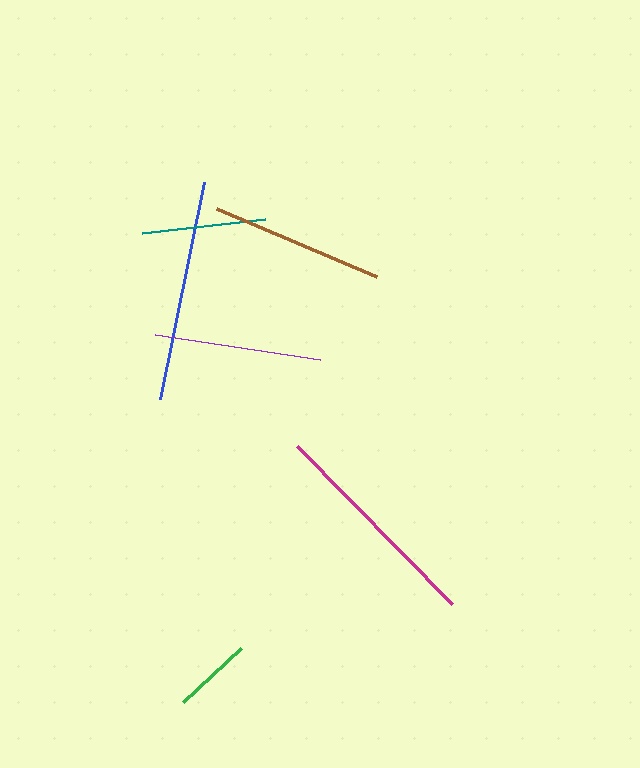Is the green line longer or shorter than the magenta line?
The magenta line is longer than the green line.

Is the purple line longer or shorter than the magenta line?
The magenta line is longer than the purple line.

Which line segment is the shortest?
The green line is the shortest at approximately 80 pixels.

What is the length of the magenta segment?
The magenta segment is approximately 222 pixels long.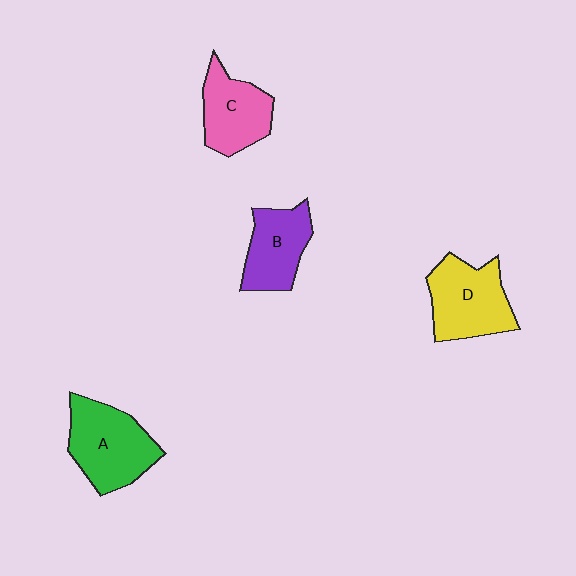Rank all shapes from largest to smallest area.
From largest to smallest: A (green), D (yellow), C (pink), B (purple).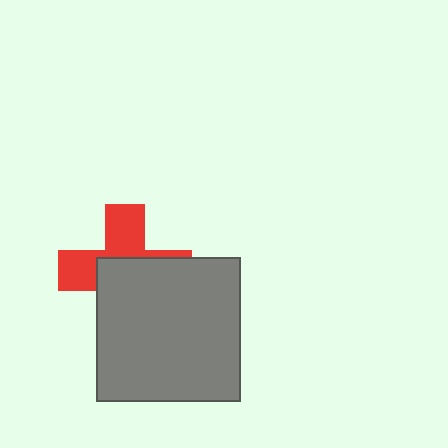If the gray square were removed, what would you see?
You would see the complete red cross.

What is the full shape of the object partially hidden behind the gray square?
The partially hidden object is a red cross.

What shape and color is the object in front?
The object in front is a gray square.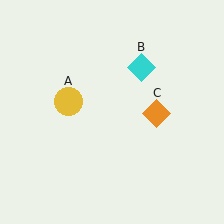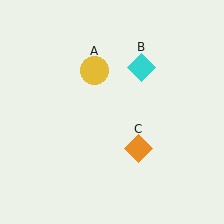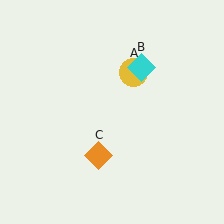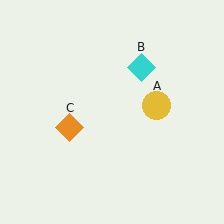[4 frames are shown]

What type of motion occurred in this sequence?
The yellow circle (object A), orange diamond (object C) rotated clockwise around the center of the scene.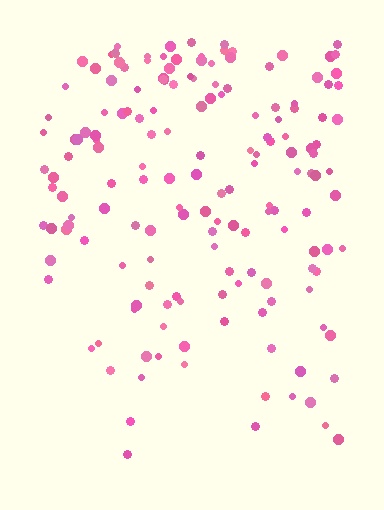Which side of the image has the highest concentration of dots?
The top.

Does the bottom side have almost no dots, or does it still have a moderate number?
Still a moderate number, just noticeably fewer than the top.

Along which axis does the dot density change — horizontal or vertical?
Vertical.